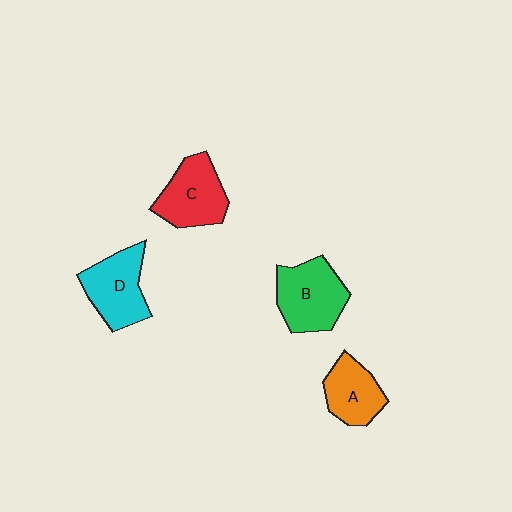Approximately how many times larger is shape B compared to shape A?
Approximately 1.4 times.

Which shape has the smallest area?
Shape A (orange).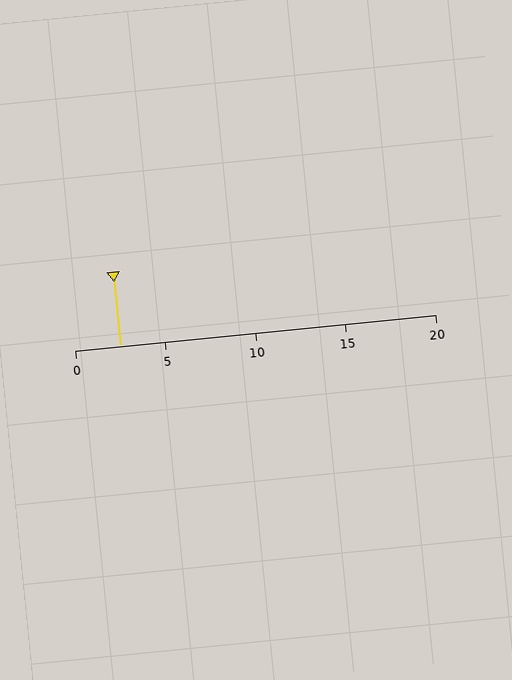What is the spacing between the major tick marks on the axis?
The major ticks are spaced 5 apart.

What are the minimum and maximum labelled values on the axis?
The axis runs from 0 to 20.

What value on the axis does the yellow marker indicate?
The marker indicates approximately 2.5.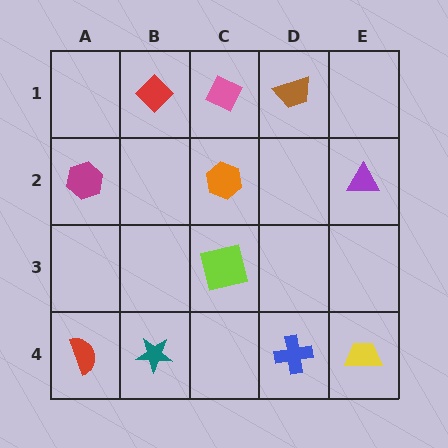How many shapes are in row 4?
4 shapes.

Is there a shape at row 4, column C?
No, that cell is empty.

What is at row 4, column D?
A blue cross.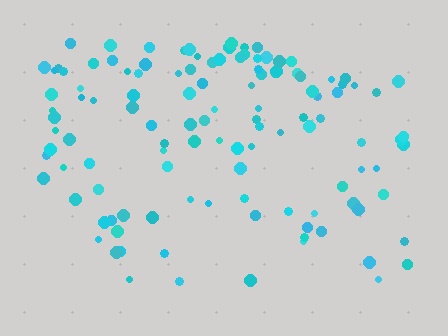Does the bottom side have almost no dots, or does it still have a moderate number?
Still a moderate number, just noticeably fewer than the top.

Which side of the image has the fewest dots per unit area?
The bottom.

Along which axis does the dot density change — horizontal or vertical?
Vertical.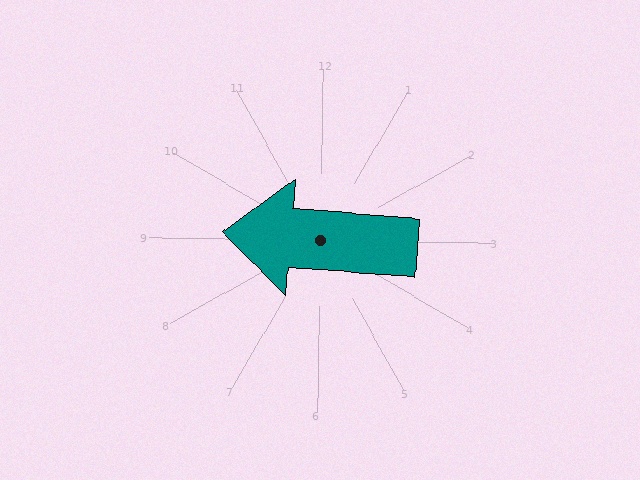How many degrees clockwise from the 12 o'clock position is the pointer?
Approximately 274 degrees.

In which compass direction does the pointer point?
West.